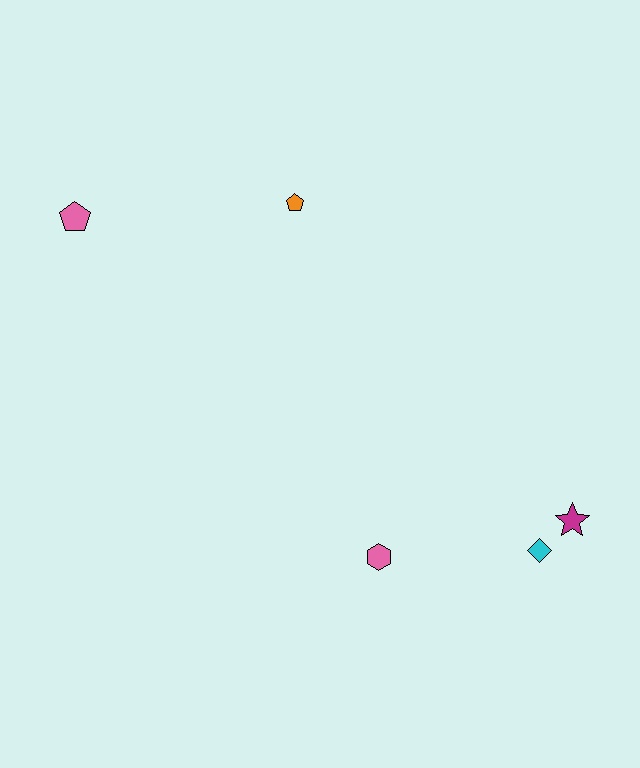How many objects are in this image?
There are 5 objects.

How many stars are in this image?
There is 1 star.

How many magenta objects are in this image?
There is 1 magenta object.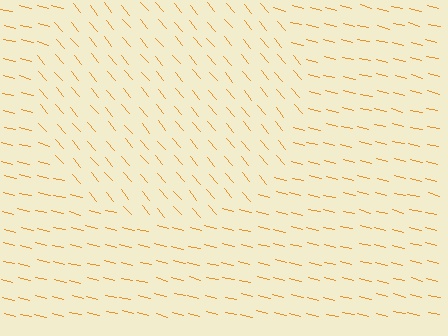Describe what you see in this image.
The image is filled with small orange line segments. A circle region in the image has lines oriented differently from the surrounding lines, creating a visible texture boundary.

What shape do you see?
I see a circle.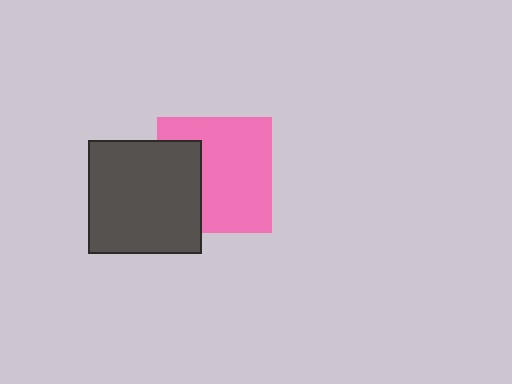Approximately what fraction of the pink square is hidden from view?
Roughly 31% of the pink square is hidden behind the dark gray square.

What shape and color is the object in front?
The object in front is a dark gray square.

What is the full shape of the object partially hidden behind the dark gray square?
The partially hidden object is a pink square.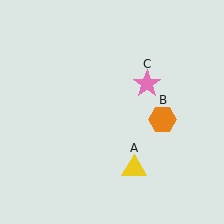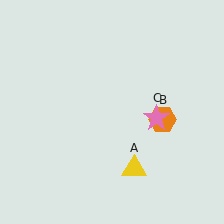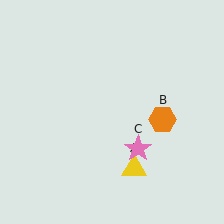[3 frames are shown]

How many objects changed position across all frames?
1 object changed position: pink star (object C).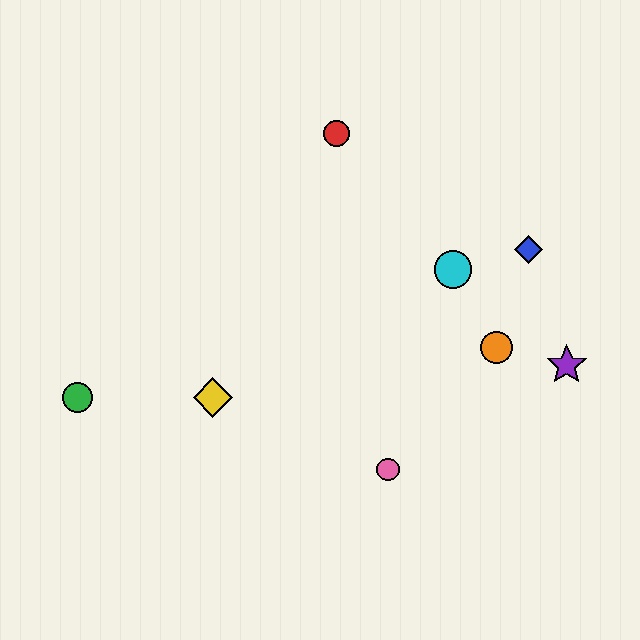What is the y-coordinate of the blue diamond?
The blue diamond is at y≈250.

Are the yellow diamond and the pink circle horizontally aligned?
No, the yellow diamond is at y≈398 and the pink circle is at y≈469.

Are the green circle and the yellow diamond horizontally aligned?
Yes, both are at y≈398.